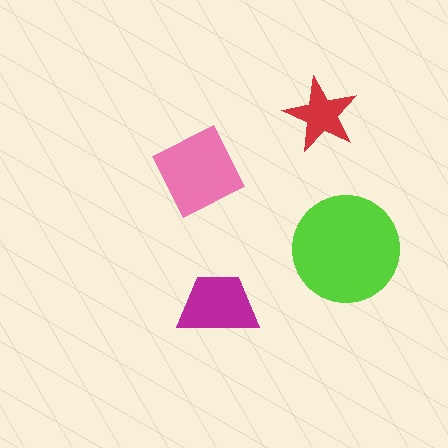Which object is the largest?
The lime circle.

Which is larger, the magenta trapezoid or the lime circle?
The lime circle.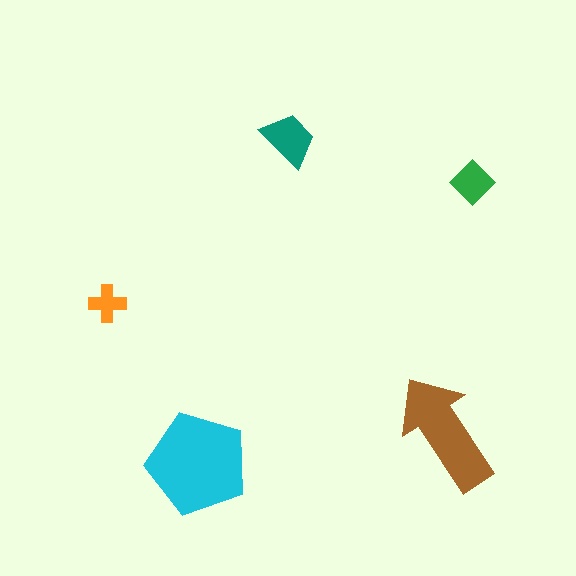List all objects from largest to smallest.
The cyan pentagon, the brown arrow, the teal trapezoid, the green diamond, the orange cross.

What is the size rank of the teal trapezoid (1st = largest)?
3rd.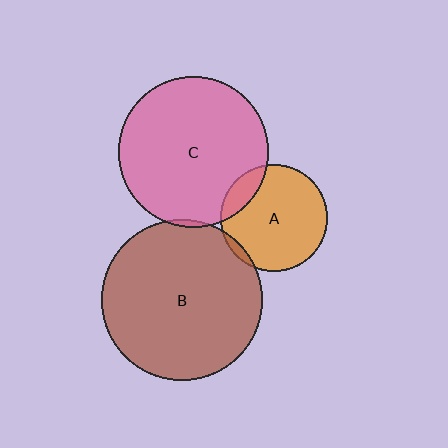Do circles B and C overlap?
Yes.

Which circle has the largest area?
Circle B (brown).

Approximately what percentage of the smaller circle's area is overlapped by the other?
Approximately 5%.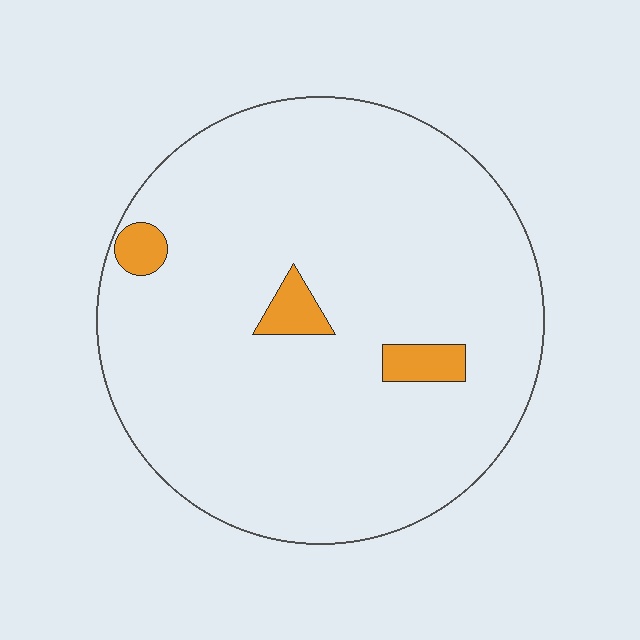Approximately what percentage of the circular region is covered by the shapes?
Approximately 5%.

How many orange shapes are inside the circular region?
3.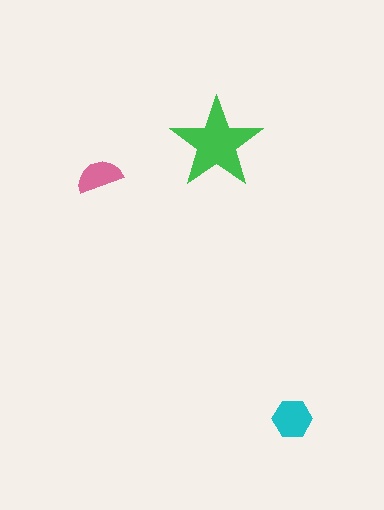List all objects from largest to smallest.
The green star, the cyan hexagon, the pink semicircle.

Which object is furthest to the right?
The cyan hexagon is rightmost.